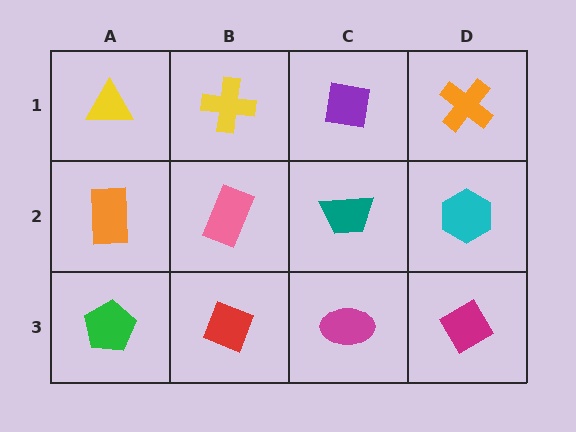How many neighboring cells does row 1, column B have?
3.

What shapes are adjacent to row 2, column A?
A yellow triangle (row 1, column A), a green pentagon (row 3, column A), a pink rectangle (row 2, column B).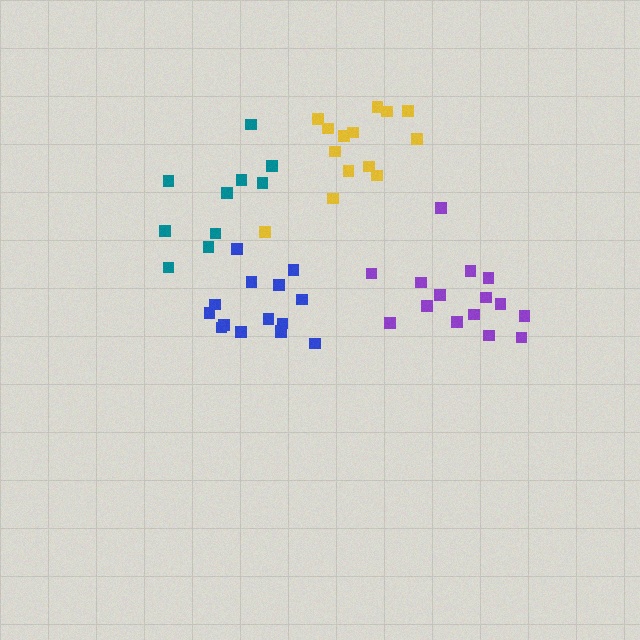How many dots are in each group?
Group 1: 15 dots, Group 2: 15 dots, Group 3: 10 dots, Group 4: 14 dots (54 total).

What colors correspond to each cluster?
The clusters are colored: blue, purple, teal, yellow.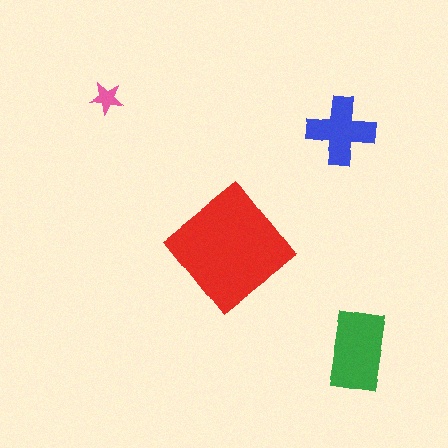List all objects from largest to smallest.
The red diamond, the green rectangle, the blue cross, the pink star.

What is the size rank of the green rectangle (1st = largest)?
2nd.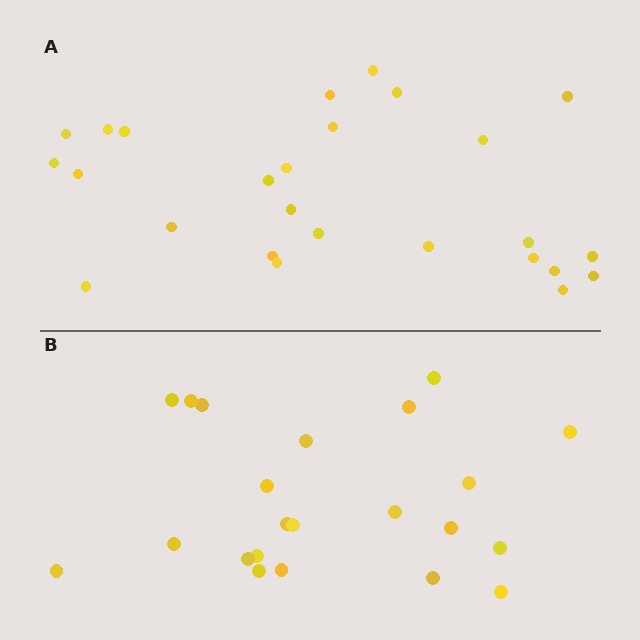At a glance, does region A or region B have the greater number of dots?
Region A (the top region) has more dots.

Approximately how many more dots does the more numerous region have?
Region A has about 4 more dots than region B.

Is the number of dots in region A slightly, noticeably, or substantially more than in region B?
Region A has only slightly more — the two regions are fairly close. The ratio is roughly 1.2 to 1.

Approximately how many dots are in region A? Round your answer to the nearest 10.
About 30 dots. (The exact count is 26, which rounds to 30.)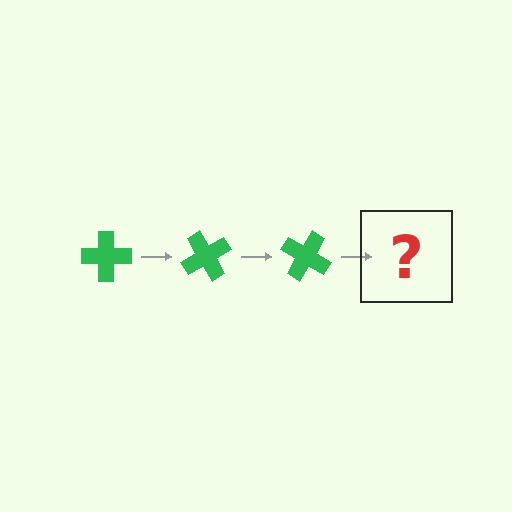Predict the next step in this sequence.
The next step is a green cross rotated 180 degrees.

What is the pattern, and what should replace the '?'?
The pattern is that the cross rotates 60 degrees each step. The '?' should be a green cross rotated 180 degrees.